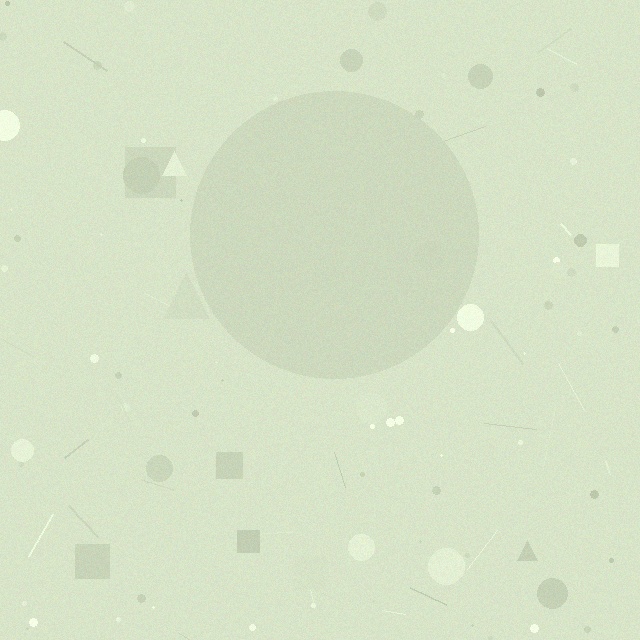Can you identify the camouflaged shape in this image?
The camouflaged shape is a circle.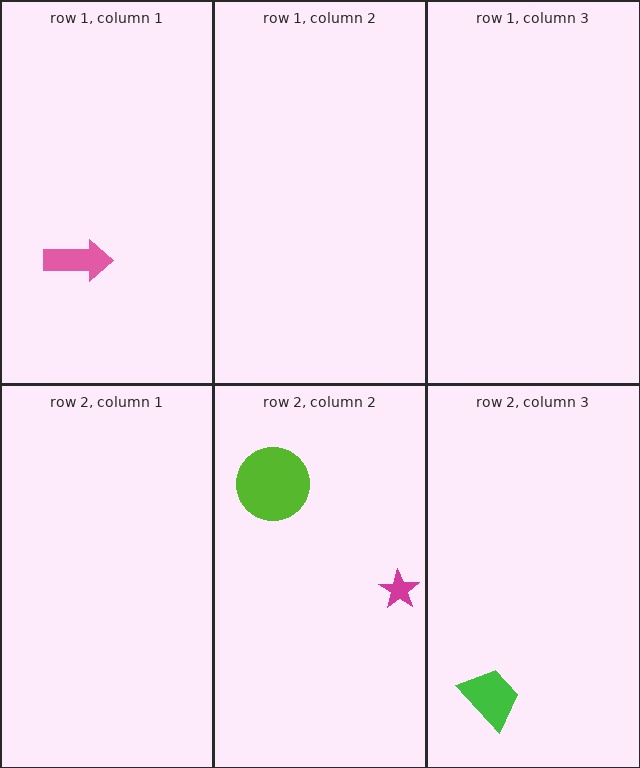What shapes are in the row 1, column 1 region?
The pink arrow.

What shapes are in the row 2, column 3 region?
The green trapezoid.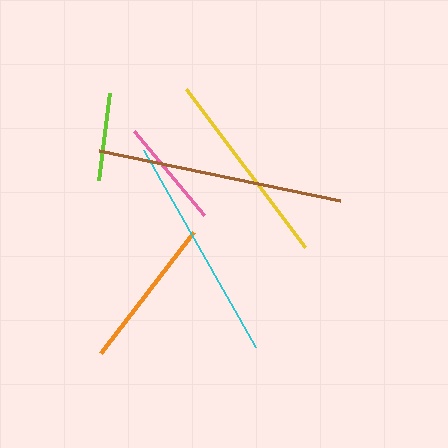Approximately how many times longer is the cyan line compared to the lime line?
The cyan line is approximately 2.6 times the length of the lime line.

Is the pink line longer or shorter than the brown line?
The brown line is longer than the pink line.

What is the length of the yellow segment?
The yellow segment is approximately 198 pixels long.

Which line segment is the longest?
The brown line is the longest at approximately 246 pixels.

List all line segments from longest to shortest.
From longest to shortest: brown, cyan, yellow, orange, pink, lime.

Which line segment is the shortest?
The lime line is the shortest at approximately 88 pixels.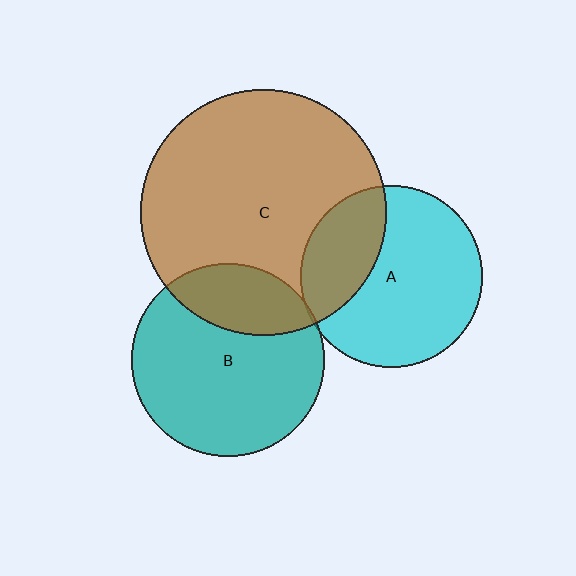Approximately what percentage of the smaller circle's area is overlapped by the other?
Approximately 25%.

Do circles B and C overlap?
Yes.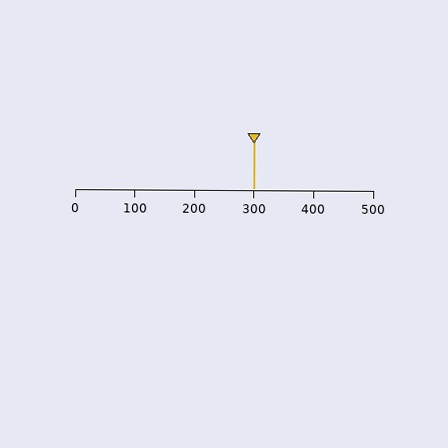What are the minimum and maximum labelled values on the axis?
The axis runs from 0 to 500.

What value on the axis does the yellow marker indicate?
The marker indicates approximately 300.